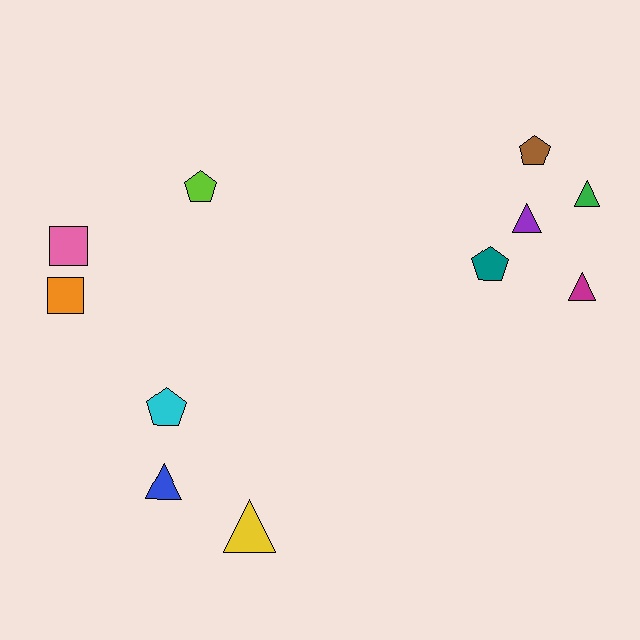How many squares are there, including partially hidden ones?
There are 2 squares.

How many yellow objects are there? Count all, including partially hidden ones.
There is 1 yellow object.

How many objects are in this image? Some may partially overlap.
There are 11 objects.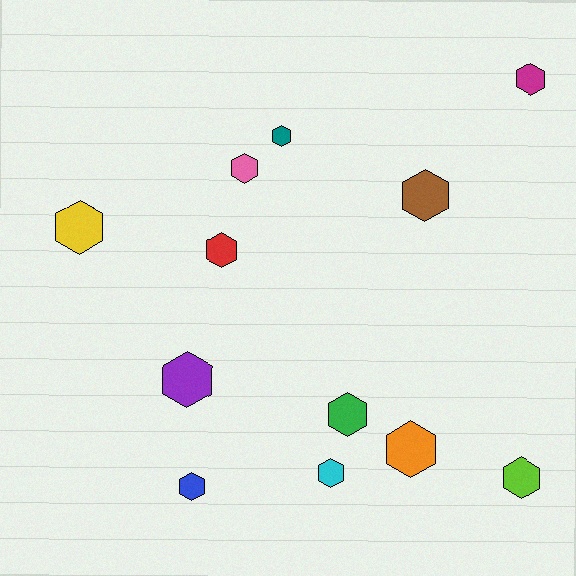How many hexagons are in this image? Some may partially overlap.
There are 12 hexagons.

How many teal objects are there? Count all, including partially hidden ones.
There is 1 teal object.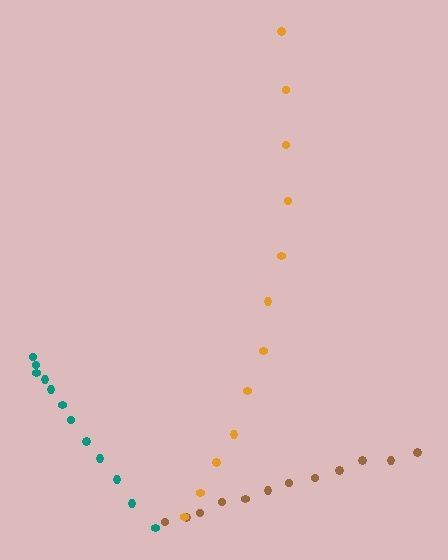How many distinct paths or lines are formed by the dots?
There are 3 distinct paths.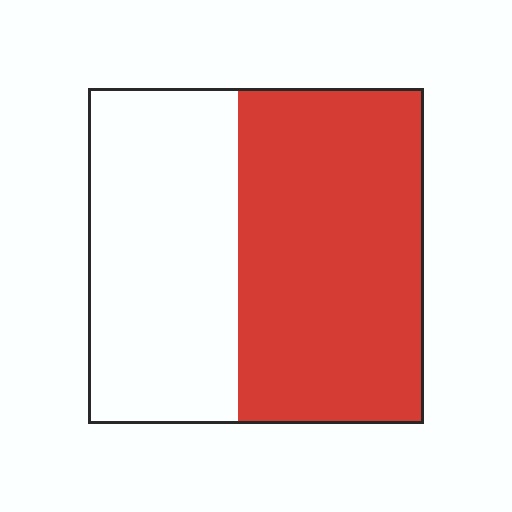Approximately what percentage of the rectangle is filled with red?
Approximately 55%.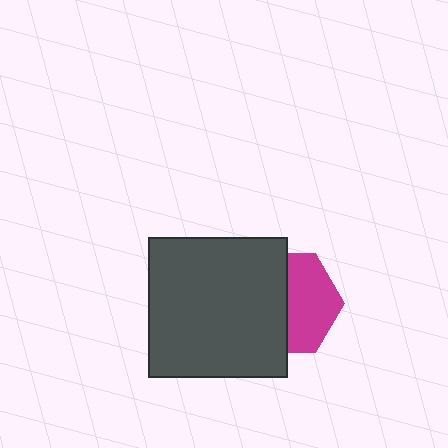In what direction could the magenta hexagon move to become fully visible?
The magenta hexagon could move right. That would shift it out from behind the dark gray square entirely.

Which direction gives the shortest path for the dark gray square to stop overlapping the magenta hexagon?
Moving left gives the shortest separation.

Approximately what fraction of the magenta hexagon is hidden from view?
Roughly 51% of the magenta hexagon is hidden behind the dark gray square.